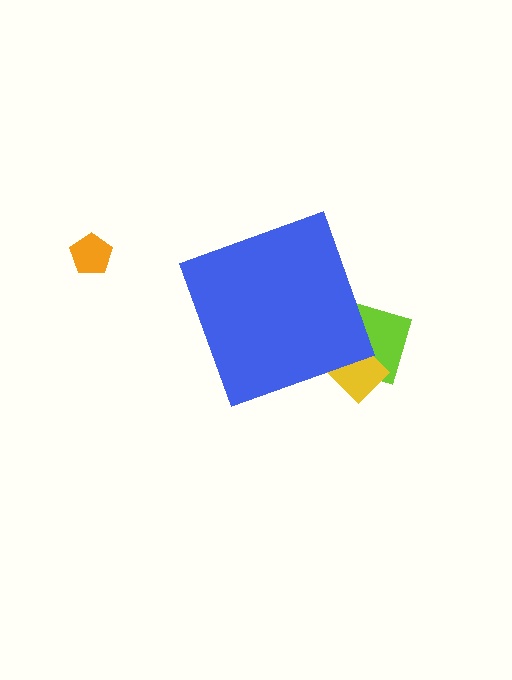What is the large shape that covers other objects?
A blue diamond.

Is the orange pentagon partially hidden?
No, the orange pentagon is fully visible.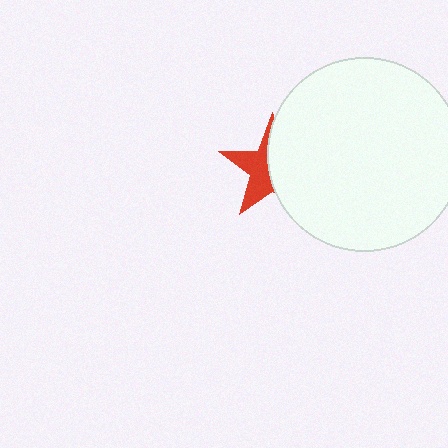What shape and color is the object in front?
The object in front is a white circle.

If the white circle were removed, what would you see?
You would see the complete red star.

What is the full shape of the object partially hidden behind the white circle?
The partially hidden object is a red star.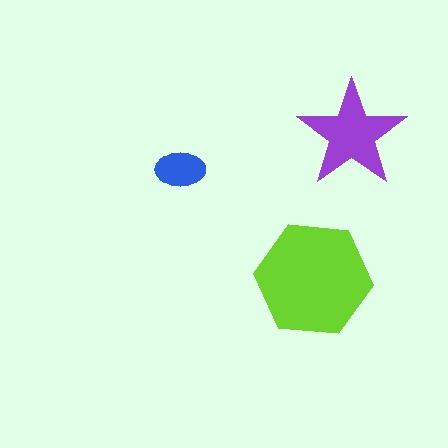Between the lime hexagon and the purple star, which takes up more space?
The lime hexagon.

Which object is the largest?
The lime hexagon.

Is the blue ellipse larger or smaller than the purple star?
Smaller.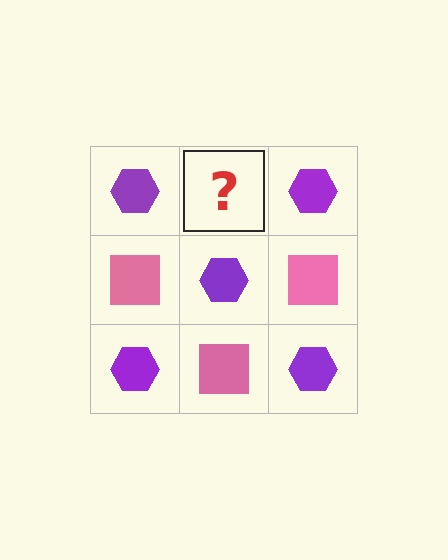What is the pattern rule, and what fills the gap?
The rule is that it alternates purple hexagon and pink square in a checkerboard pattern. The gap should be filled with a pink square.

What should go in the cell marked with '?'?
The missing cell should contain a pink square.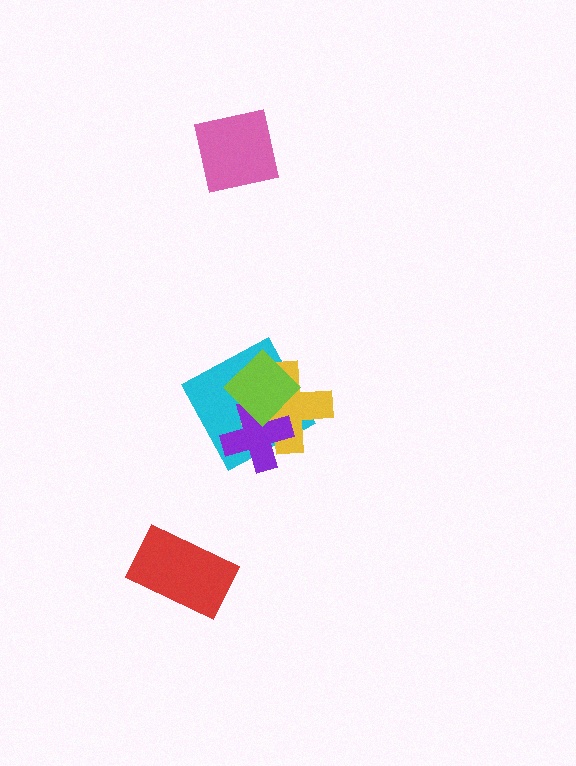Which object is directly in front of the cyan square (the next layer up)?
The yellow cross is directly in front of the cyan square.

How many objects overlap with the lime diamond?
3 objects overlap with the lime diamond.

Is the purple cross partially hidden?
Yes, it is partially covered by another shape.